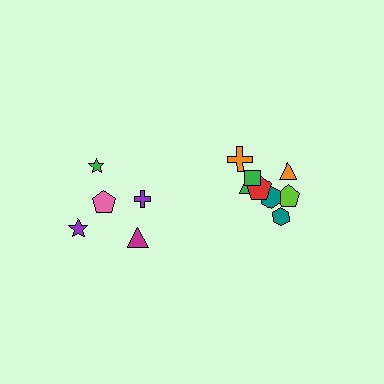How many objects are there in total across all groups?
There are 13 objects.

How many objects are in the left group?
There are 5 objects.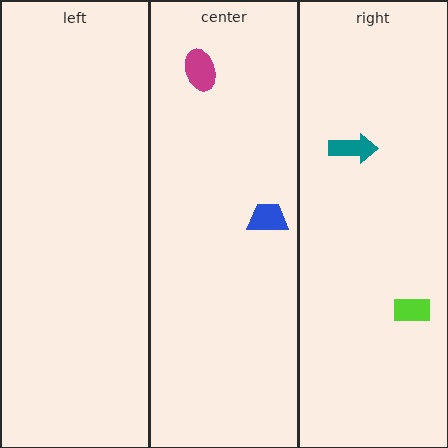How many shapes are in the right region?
2.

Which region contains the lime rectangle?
The right region.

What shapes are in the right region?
The teal arrow, the lime rectangle.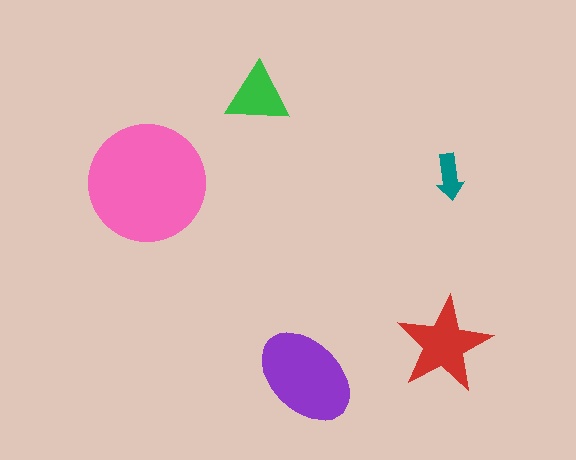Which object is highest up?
The green triangle is topmost.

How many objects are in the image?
There are 5 objects in the image.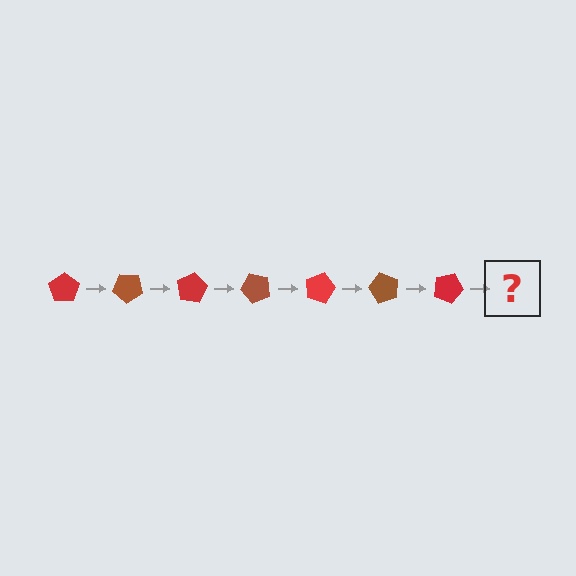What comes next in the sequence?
The next element should be a brown pentagon, rotated 280 degrees from the start.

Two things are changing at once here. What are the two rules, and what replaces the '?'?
The two rules are that it rotates 40 degrees each step and the color cycles through red and brown. The '?' should be a brown pentagon, rotated 280 degrees from the start.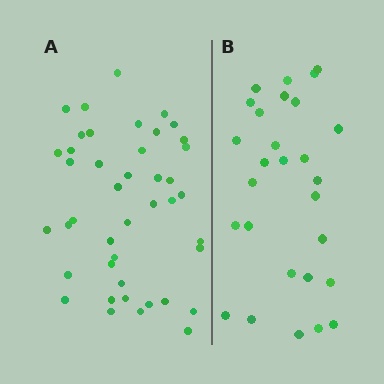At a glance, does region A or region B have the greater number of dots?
Region A (the left region) has more dots.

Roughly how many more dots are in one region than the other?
Region A has approximately 15 more dots than region B.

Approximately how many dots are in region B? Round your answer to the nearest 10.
About 30 dots. (The exact count is 28, which rounds to 30.)